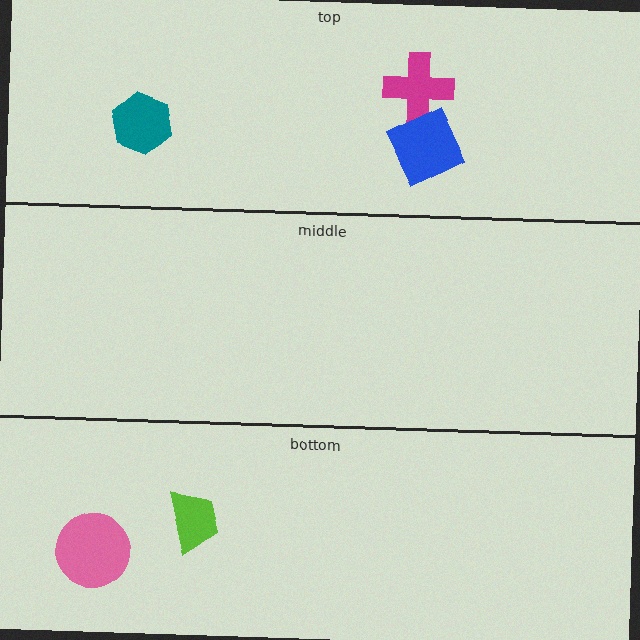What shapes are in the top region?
The teal hexagon, the magenta cross, the blue square.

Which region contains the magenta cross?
The top region.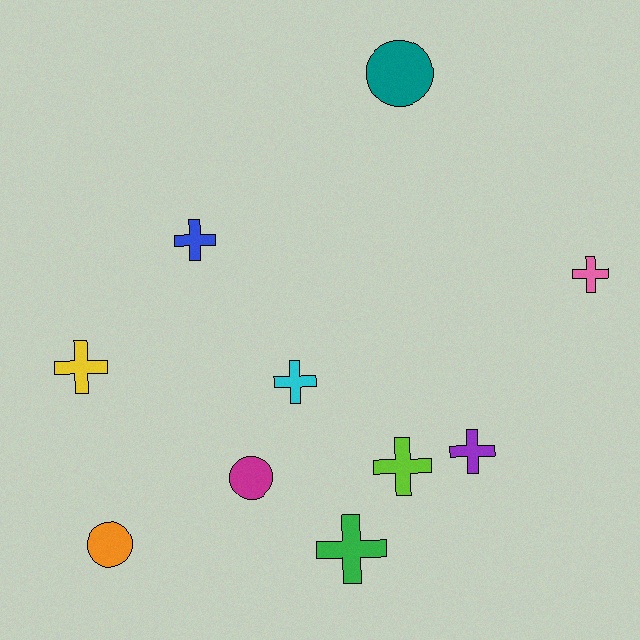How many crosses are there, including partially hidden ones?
There are 7 crosses.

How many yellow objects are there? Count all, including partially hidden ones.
There is 1 yellow object.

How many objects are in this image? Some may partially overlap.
There are 10 objects.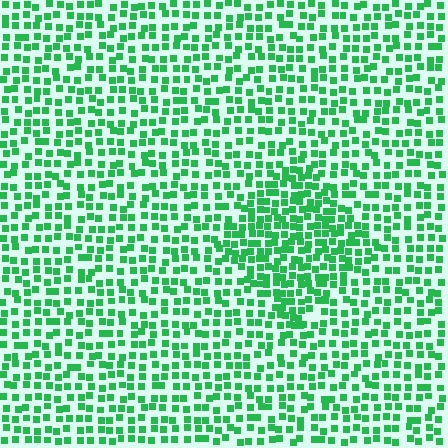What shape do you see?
I see a diamond.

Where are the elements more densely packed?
The elements are more densely packed inside the diamond boundary.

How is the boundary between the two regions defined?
The boundary is defined by a change in element density (approximately 1.7x ratio). All elements are the same color, size, and shape.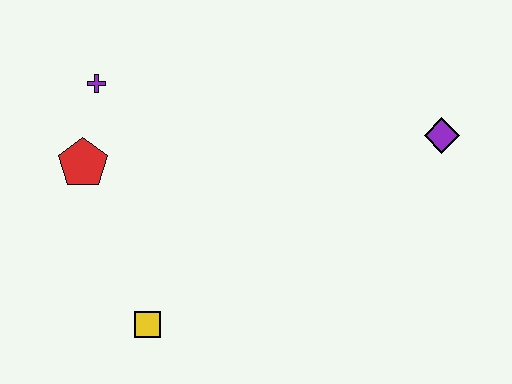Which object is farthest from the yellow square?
The purple diamond is farthest from the yellow square.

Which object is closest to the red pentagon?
The purple cross is closest to the red pentagon.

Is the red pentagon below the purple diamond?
Yes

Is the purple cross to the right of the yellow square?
No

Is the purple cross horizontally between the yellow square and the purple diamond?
No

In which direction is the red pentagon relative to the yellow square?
The red pentagon is above the yellow square.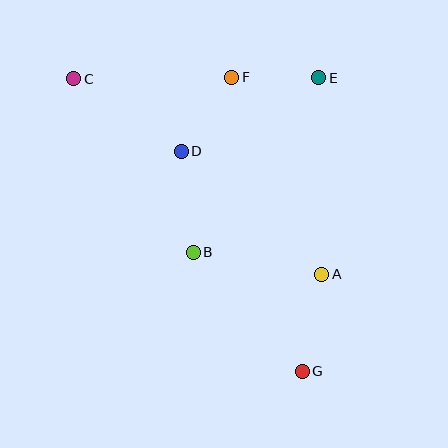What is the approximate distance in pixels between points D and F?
The distance between D and F is approximately 90 pixels.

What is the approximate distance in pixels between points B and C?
The distance between B and C is approximately 211 pixels.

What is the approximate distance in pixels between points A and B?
The distance between A and B is approximately 131 pixels.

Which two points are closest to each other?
Points E and F are closest to each other.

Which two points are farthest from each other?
Points C and G are farthest from each other.